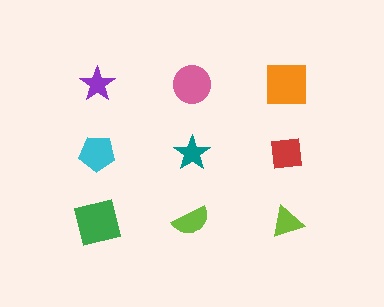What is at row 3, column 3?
A lime triangle.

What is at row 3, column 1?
A green square.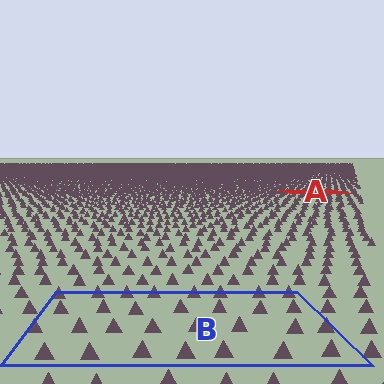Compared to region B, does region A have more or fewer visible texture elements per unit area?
Region A has more texture elements per unit area — they are packed more densely because it is farther away.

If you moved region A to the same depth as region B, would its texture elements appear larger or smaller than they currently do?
They would appear larger. At a closer depth, the same texture elements are projected at a bigger on-screen size.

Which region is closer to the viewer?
Region B is closer. The texture elements there are larger and more spread out.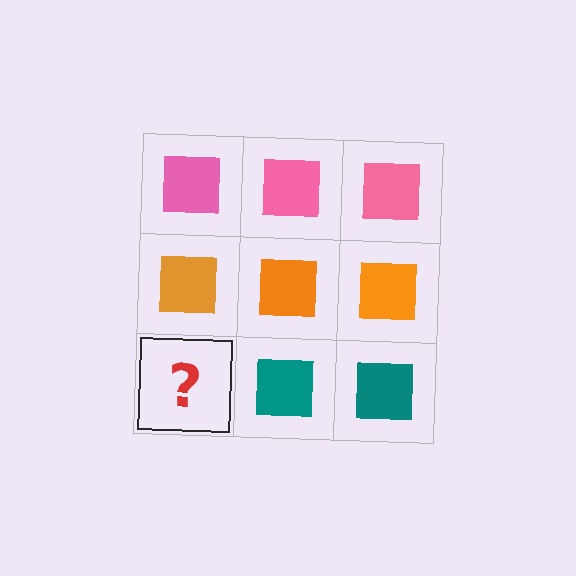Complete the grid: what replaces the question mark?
The question mark should be replaced with a teal square.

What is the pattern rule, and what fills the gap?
The rule is that each row has a consistent color. The gap should be filled with a teal square.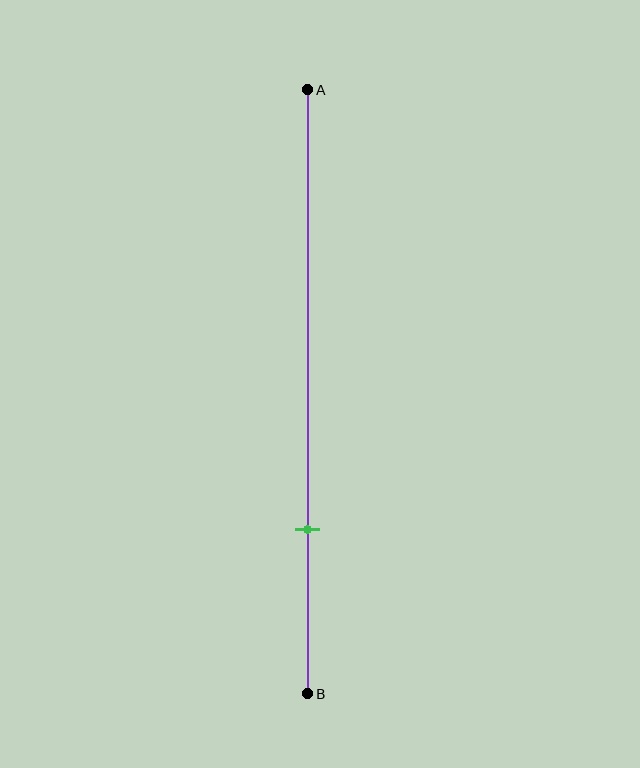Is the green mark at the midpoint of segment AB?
No, the mark is at about 75% from A, not at the 50% midpoint.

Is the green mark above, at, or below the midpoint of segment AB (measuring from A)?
The green mark is below the midpoint of segment AB.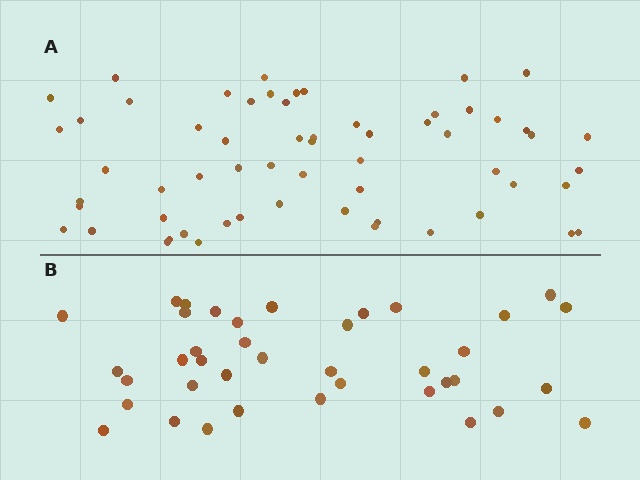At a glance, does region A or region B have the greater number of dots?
Region A (the top region) has more dots.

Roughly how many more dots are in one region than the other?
Region A has approximately 20 more dots than region B.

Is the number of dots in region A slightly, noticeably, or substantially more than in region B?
Region A has substantially more. The ratio is roughly 1.5 to 1.